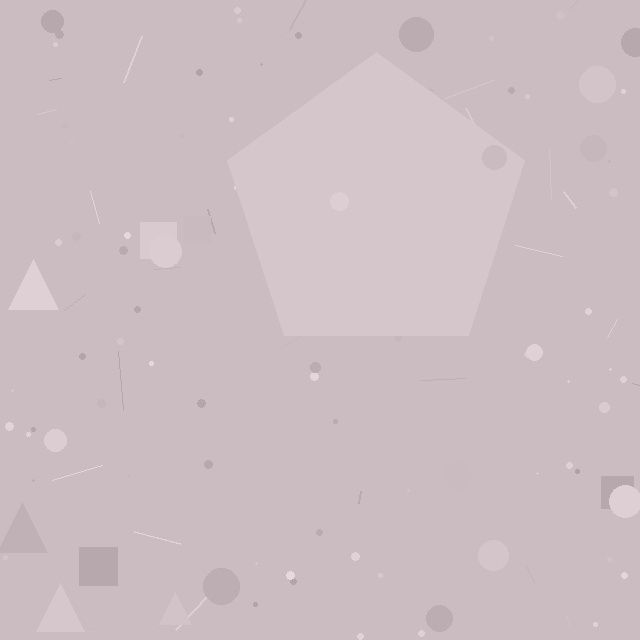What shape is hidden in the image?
A pentagon is hidden in the image.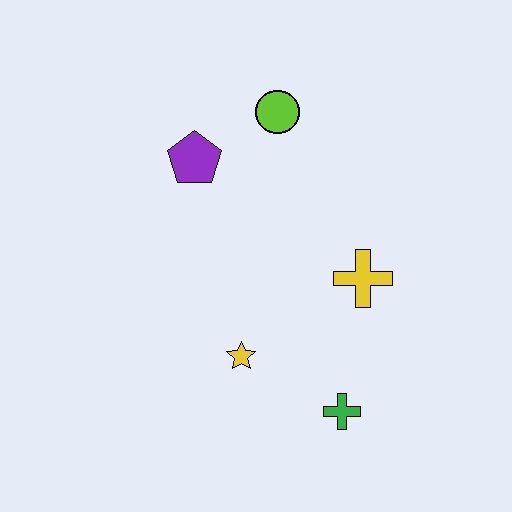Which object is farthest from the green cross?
The lime circle is farthest from the green cross.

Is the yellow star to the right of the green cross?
No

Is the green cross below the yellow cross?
Yes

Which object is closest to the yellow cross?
The green cross is closest to the yellow cross.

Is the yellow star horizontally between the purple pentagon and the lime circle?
Yes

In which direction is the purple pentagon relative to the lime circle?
The purple pentagon is to the left of the lime circle.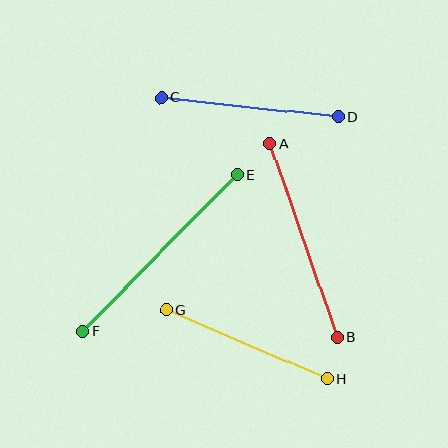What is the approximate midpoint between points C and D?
The midpoint is at approximately (250, 107) pixels.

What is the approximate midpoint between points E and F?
The midpoint is at approximately (160, 253) pixels.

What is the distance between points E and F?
The distance is approximately 220 pixels.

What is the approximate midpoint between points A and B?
The midpoint is at approximately (303, 240) pixels.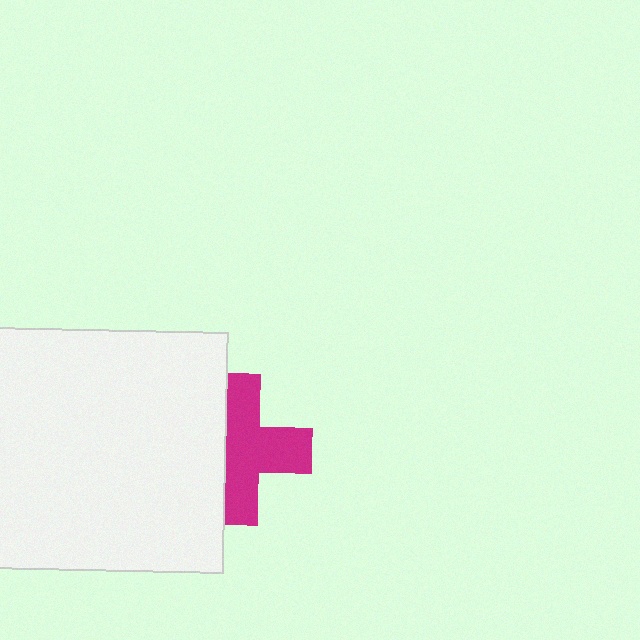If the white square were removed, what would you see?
You would see the complete magenta cross.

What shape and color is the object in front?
The object in front is a white square.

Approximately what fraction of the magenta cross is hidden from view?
Roughly 39% of the magenta cross is hidden behind the white square.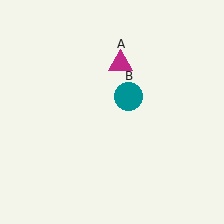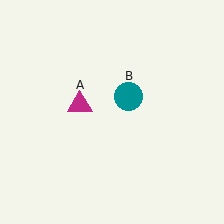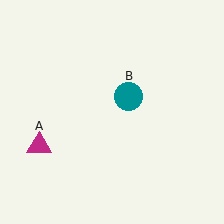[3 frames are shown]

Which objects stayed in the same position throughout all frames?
Teal circle (object B) remained stationary.